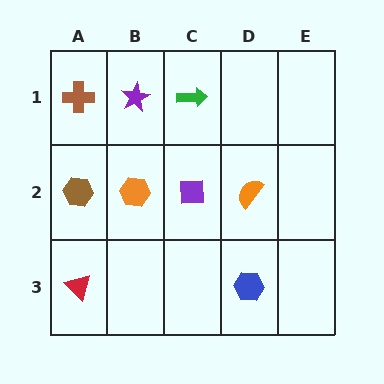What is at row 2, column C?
A purple square.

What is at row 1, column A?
A brown cross.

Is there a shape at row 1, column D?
No, that cell is empty.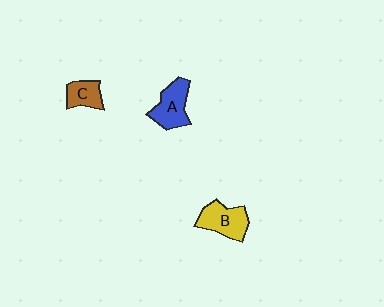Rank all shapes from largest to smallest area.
From largest to smallest: B (yellow), A (blue), C (brown).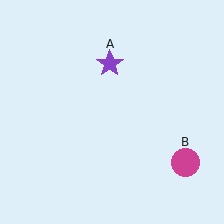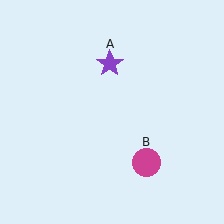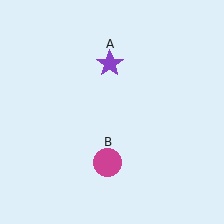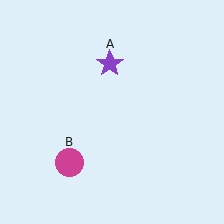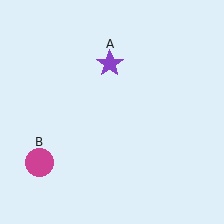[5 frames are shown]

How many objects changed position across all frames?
1 object changed position: magenta circle (object B).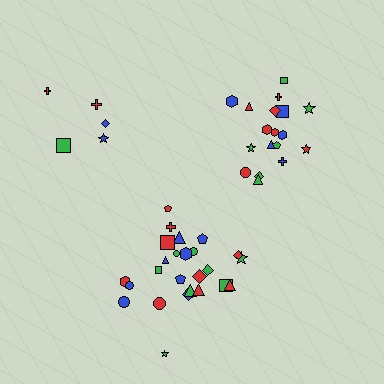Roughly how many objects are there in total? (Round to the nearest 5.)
Roughly 50 objects in total.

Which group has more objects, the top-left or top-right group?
The top-right group.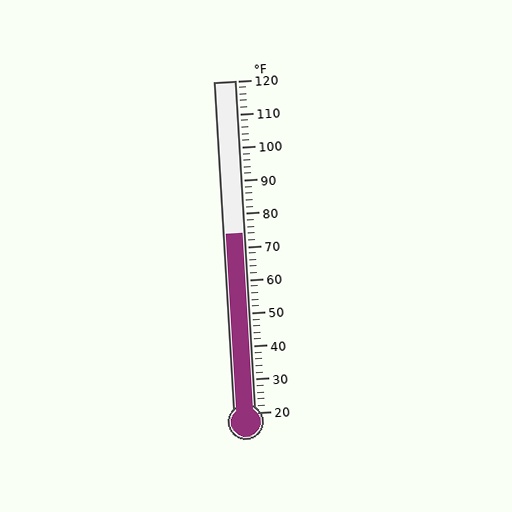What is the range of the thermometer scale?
The thermometer scale ranges from 20°F to 120°F.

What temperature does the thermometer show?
The thermometer shows approximately 74°F.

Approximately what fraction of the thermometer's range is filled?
The thermometer is filled to approximately 55% of its range.